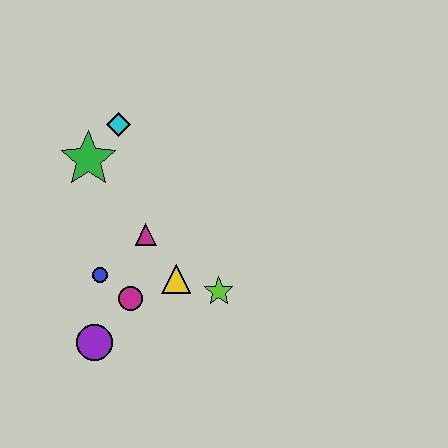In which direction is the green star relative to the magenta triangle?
The green star is above the magenta triangle.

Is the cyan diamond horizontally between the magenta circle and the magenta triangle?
No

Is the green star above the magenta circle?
Yes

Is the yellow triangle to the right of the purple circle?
Yes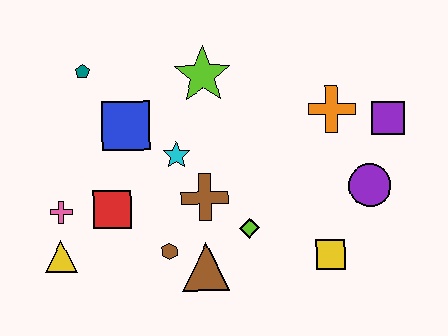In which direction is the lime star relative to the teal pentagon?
The lime star is to the right of the teal pentagon.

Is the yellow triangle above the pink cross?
No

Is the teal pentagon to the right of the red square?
No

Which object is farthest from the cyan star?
The purple square is farthest from the cyan star.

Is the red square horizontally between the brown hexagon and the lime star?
No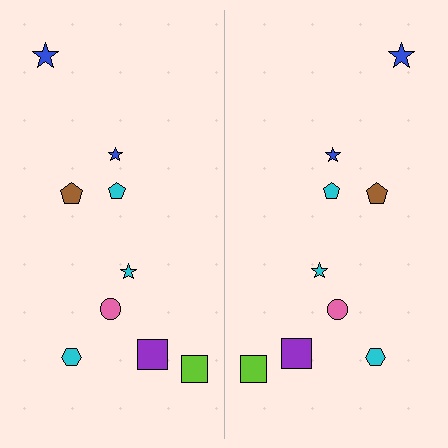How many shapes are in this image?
There are 18 shapes in this image.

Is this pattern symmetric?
Yes, this pattern has bilateral (reflection) symmetry.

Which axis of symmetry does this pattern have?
The pattern has a vertical axis of symmetry running through the center of the image.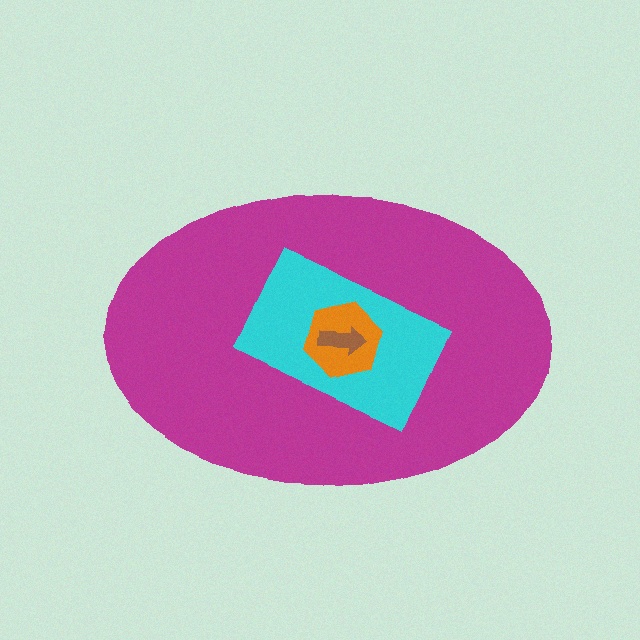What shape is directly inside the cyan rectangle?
The orange hexagon.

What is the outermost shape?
The magenta ellipse.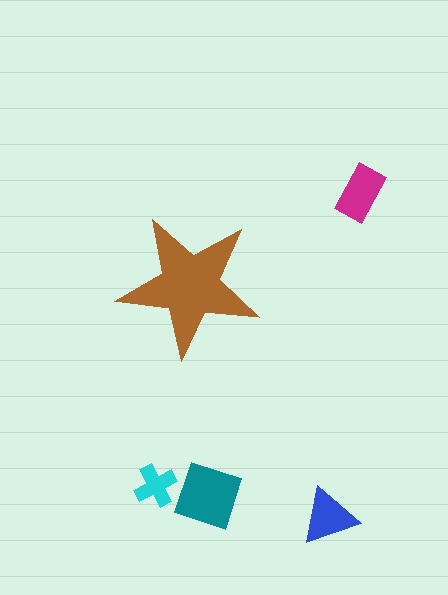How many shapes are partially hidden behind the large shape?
0 shapes are partially hidden.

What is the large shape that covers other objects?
A brown star.